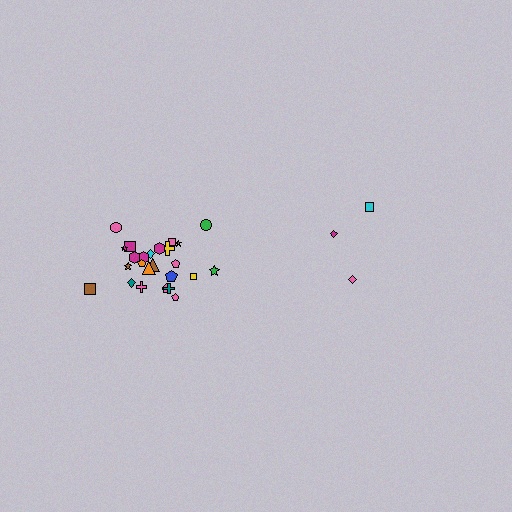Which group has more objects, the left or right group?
The left group.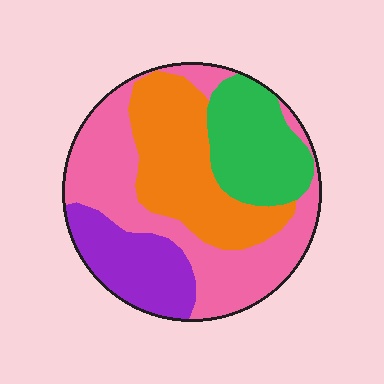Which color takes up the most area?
Pink, at roughly 35%.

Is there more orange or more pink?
Pink.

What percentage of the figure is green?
Green covers around 20% of the figure.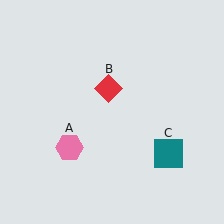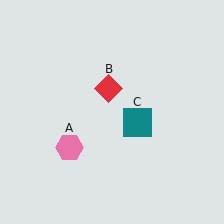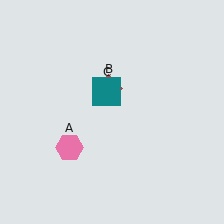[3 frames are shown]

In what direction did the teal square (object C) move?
The teal square (object C) moved up and to the left.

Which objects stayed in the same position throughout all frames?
Pink hexagon (object A) and red diamond (object B) remained stationary.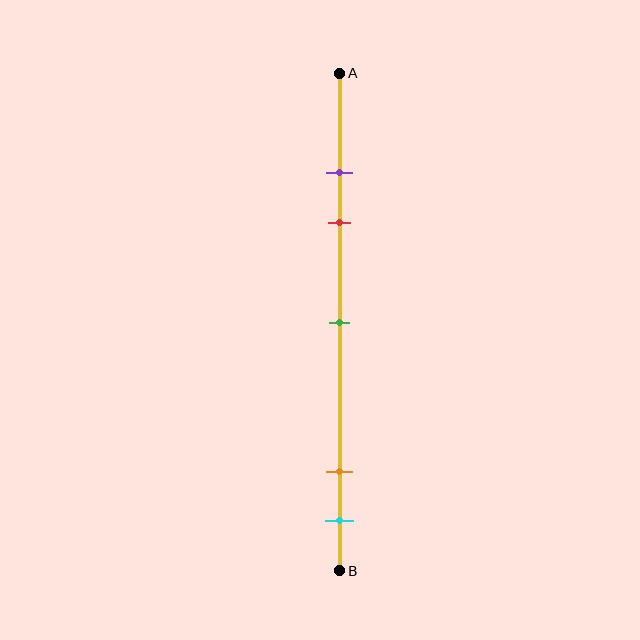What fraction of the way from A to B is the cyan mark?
The cyan mark is approximately 90% (0.9) of the way from A to B.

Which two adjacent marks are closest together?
The purple and red marks are the closest adjacent pair.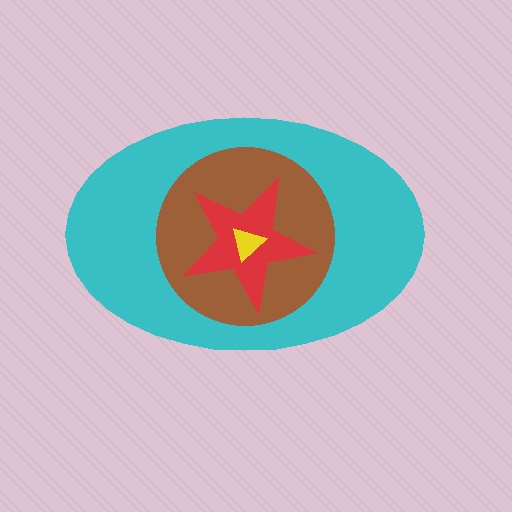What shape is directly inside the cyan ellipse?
The brown circle.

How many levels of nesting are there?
4.